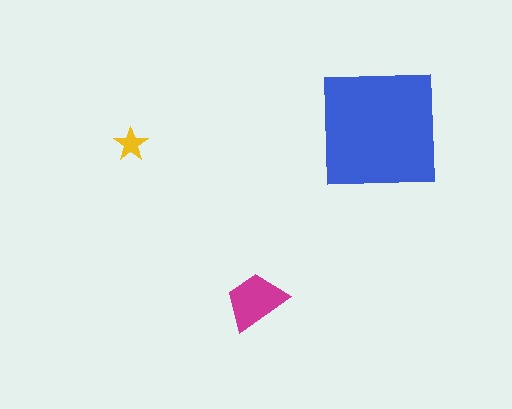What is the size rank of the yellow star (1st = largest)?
3rd.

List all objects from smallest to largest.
The yellow star, the magenta trapezoid, the blue square.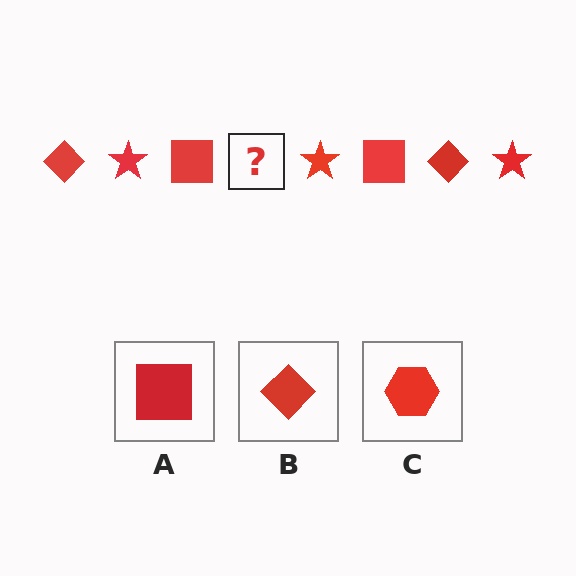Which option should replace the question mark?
Option B.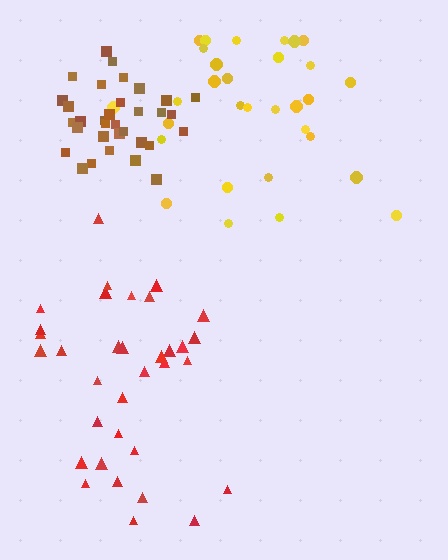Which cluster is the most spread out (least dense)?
Yellow.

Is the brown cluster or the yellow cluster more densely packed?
Brown.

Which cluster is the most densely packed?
Brown.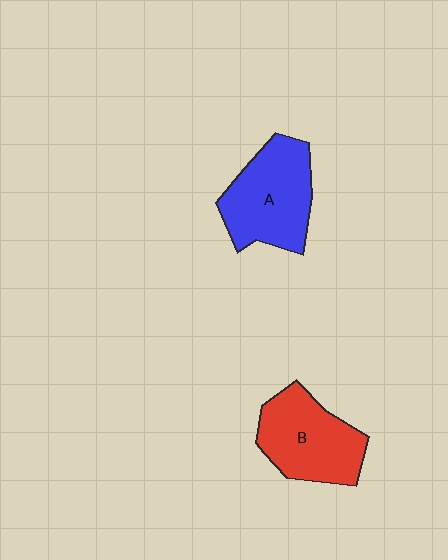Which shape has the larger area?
Shape A (blue).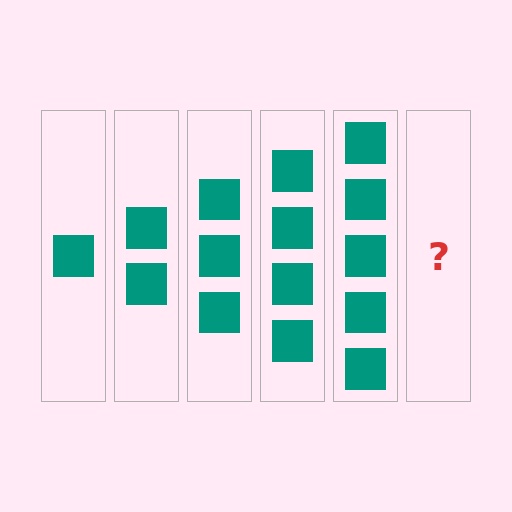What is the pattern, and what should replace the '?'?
The pattern is that each step adds one more square. The '?' should be 6 squares.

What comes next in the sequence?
The next element should be 6 squares.